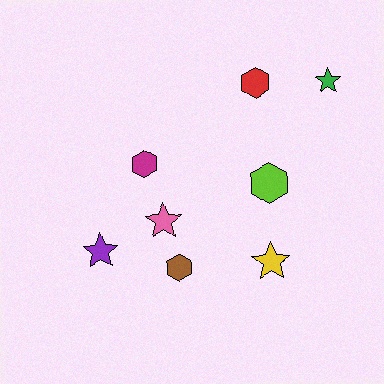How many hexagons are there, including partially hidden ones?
There are 4 hexagons.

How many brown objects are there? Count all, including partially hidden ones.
There is 1 brown object.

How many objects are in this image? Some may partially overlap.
There are 8 objects.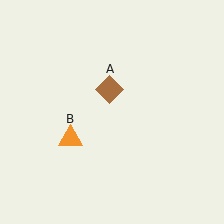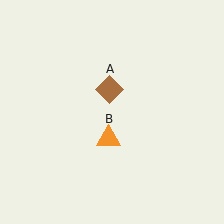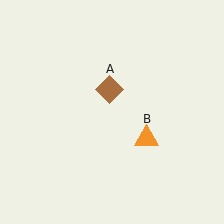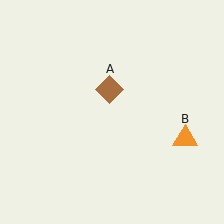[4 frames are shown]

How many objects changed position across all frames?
1 object changed position: orange triangle (object B).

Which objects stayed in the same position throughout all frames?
Brown diamond (object A) remained stationary.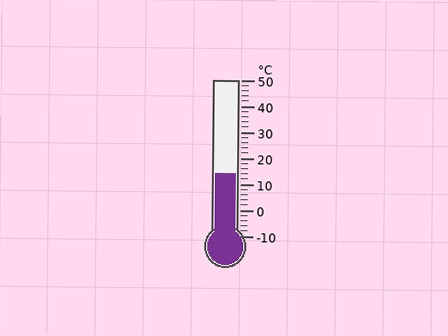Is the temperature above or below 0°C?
The temperature is above 0°C.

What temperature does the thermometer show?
The thermometer shows approximately 14°C.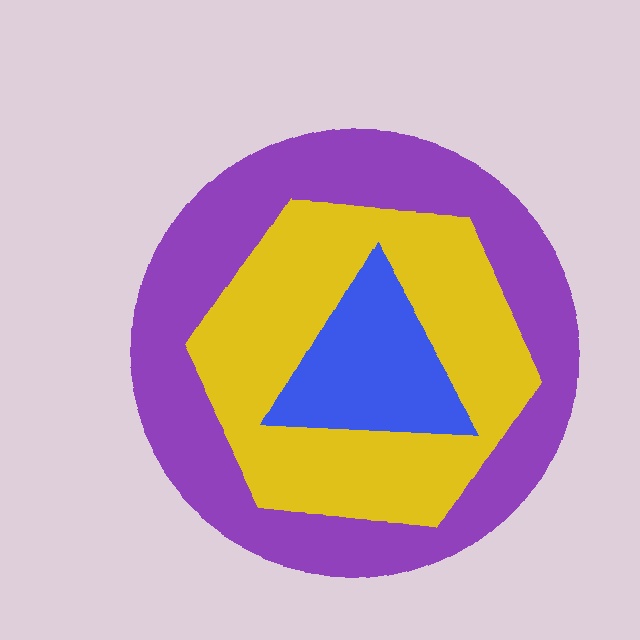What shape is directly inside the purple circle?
The yellow hexagon.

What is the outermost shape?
The purple circle.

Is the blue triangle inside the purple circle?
Yes.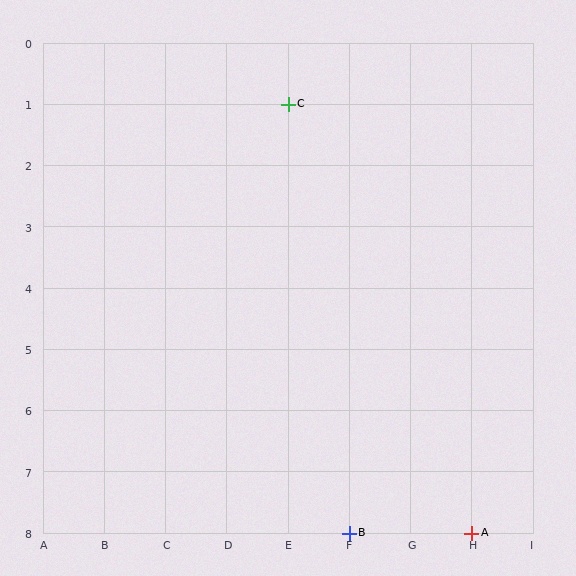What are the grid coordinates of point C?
Point C is at grid coordinates (E, 1).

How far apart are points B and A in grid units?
Points B and A are 2 columns apart.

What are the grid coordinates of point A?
Point A is at grid coordinates (H, 8).